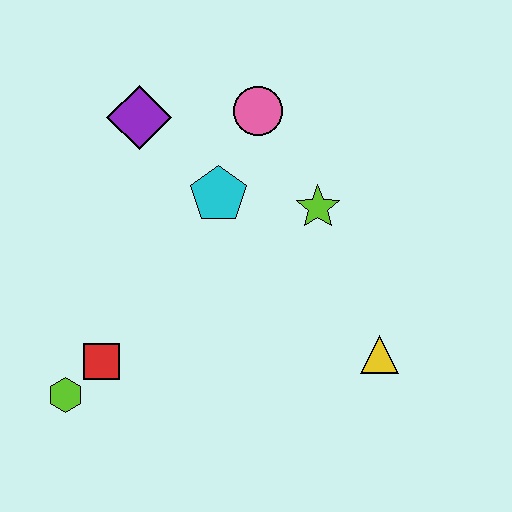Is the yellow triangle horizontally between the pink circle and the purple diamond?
No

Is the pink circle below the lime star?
No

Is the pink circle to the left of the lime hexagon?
No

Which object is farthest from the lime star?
The lime hexagon is farthest from the lime star.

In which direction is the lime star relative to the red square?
The lime star is to the right of the red square.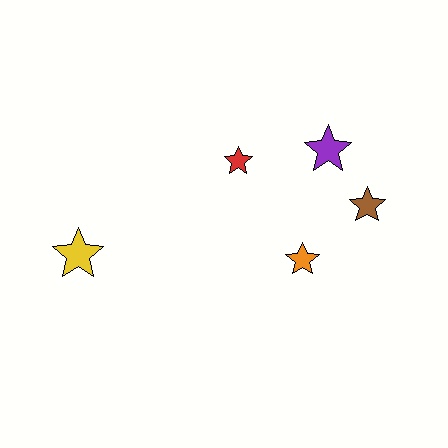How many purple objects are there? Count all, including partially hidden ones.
There is 1 purple object.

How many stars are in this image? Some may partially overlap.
There are 5 stars.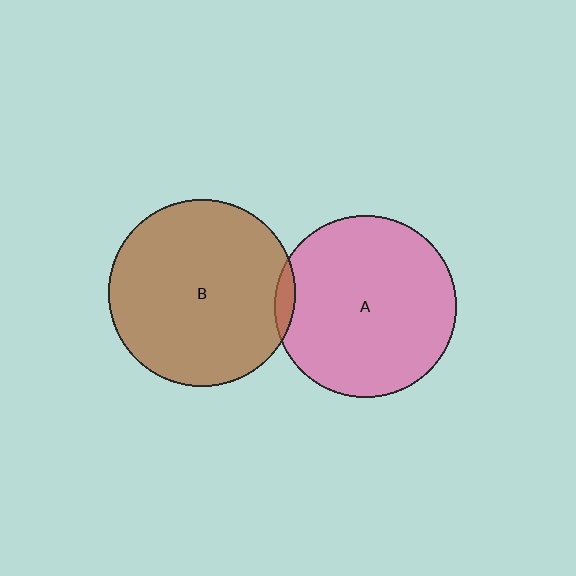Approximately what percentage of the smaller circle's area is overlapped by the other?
Approximately 5%.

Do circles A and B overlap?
Yes.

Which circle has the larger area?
Circle B (brown).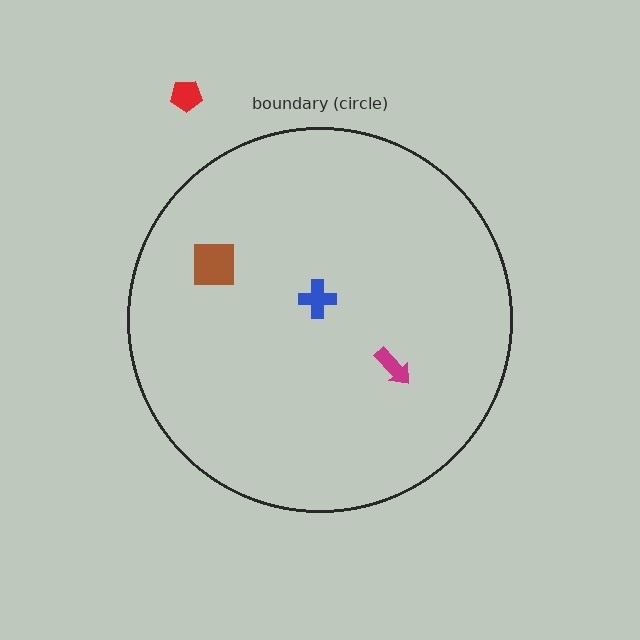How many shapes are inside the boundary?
3 inside, 1 outside.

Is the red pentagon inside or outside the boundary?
Outside.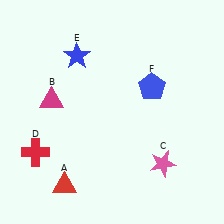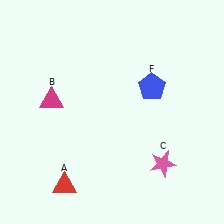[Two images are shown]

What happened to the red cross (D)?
The red cross (D) was removed in Image 2. It was in the bottom-left area of Image 1.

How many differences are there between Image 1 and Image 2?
There are 2 differences between the two images.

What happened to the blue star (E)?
The blue star (E) was removed in Image 2. It was in the top-left area of Image 1.